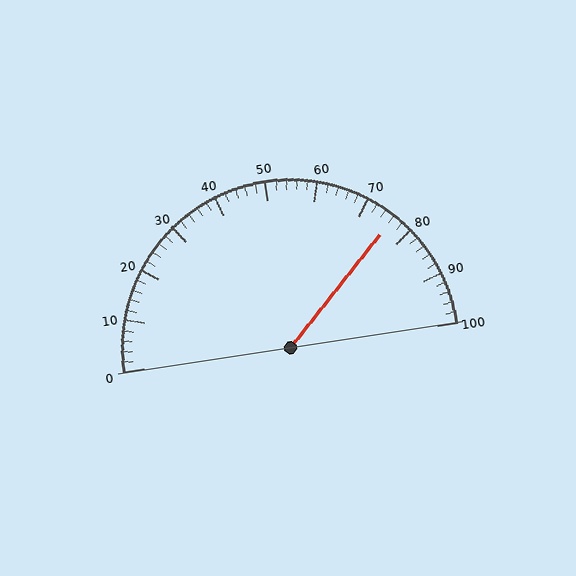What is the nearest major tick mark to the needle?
The nearest major tick mark is 80.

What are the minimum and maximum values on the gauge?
The gauge ranges from 0 to 100.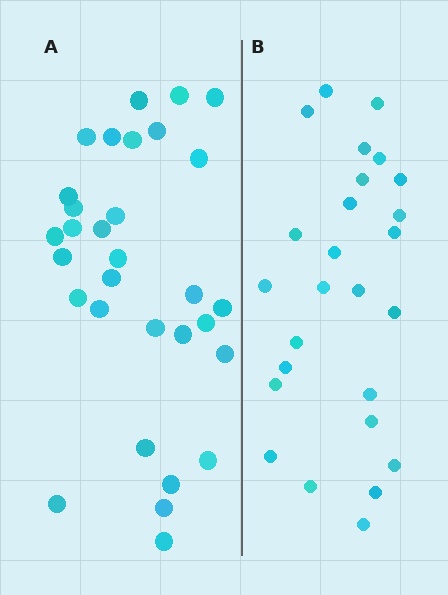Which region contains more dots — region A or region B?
Region A (the left region) has more dots.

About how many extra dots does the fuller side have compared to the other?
Region A has about 5 more dots than region B.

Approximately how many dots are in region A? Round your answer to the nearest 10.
About 30 dots. (The exact count is 31, which rounds to 30.)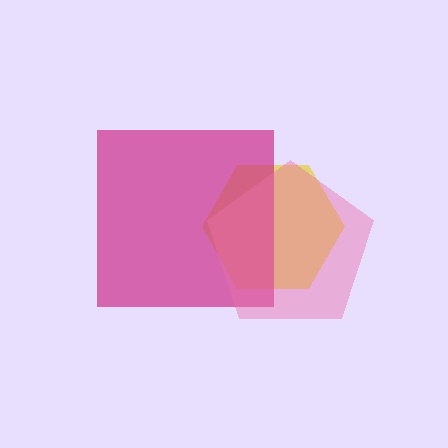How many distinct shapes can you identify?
There are 3 distinct shapes: a yellow hexagon, a magenta square, a pink pentagon.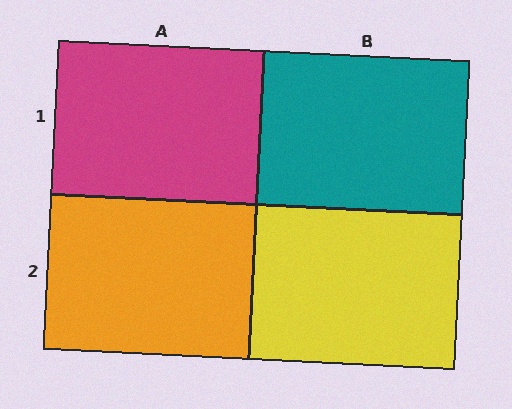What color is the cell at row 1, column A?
Magenta.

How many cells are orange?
1 cell is orange.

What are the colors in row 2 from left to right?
Orange, yellow.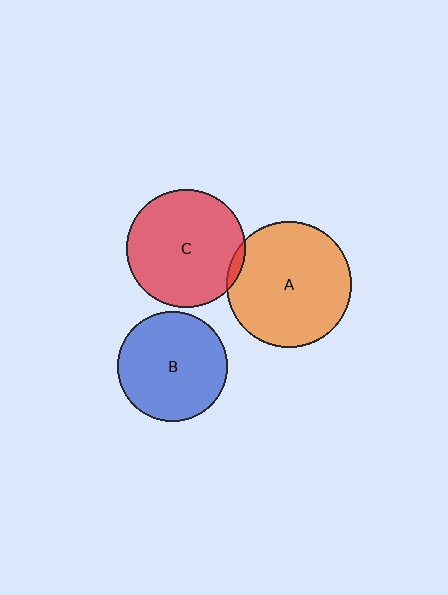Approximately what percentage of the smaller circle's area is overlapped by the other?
Approximately 5%.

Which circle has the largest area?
Circle A (orange).